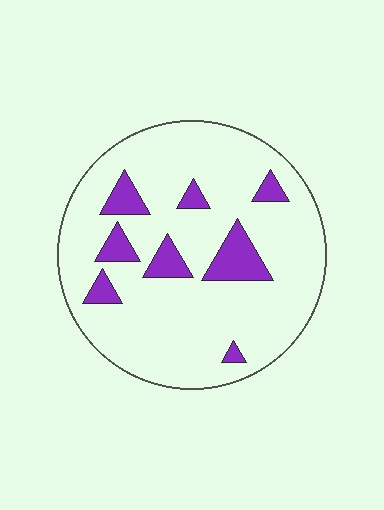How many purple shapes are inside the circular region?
8.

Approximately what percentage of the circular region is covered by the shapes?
Approximately 15%.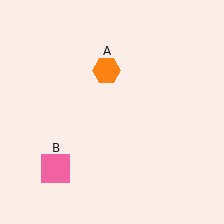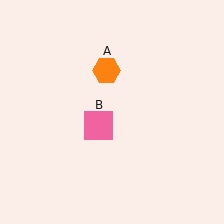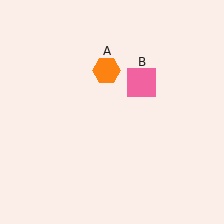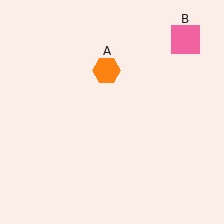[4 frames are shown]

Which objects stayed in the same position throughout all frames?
Orange hexagon (object A) remained stationary.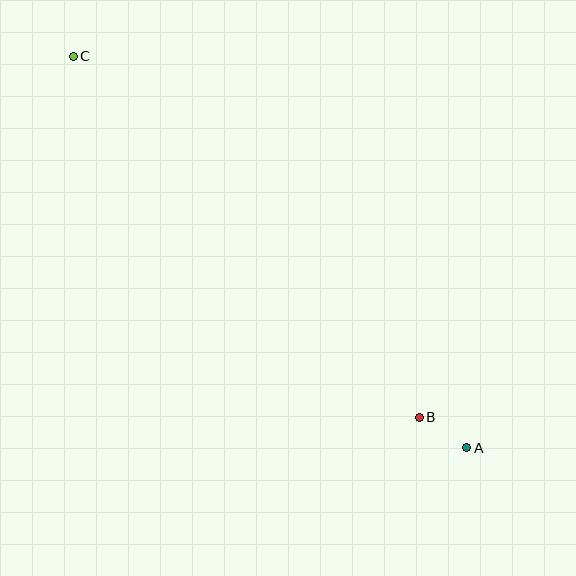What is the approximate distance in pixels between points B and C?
The distance between B and C is approximately 500 pixels.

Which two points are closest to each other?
Points A and B are closest to each other.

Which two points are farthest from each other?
Points A and C are farthest from each other.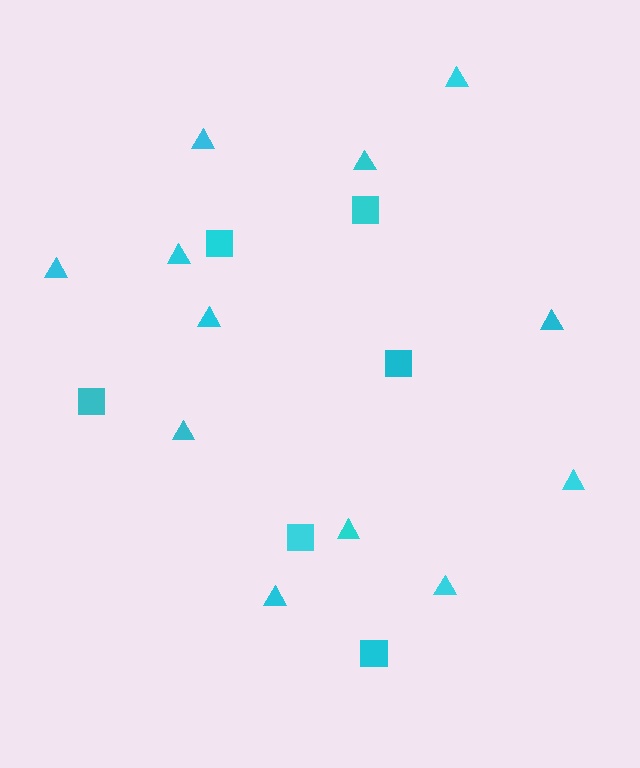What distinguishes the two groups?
There are 2 groups: one group of triangles (12) and one group of squares (6).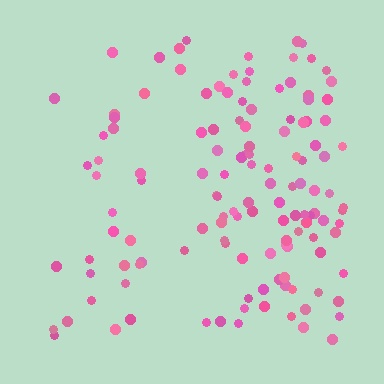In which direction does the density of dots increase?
From left to right, with the right side densest.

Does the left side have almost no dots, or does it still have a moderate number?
Still a moderate number, just noticeably fewer than the right.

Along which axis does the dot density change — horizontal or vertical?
Horizontal.